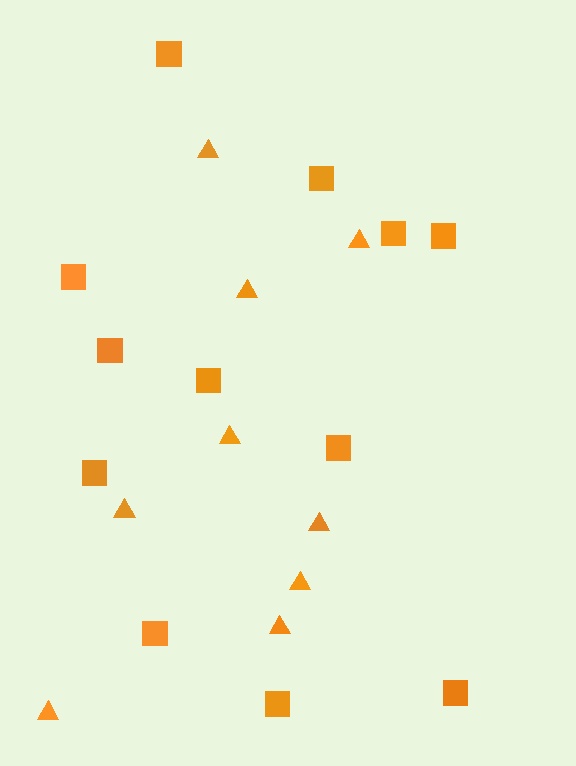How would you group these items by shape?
There are 2 groups: one group of triangles (9) and one group of squares (12).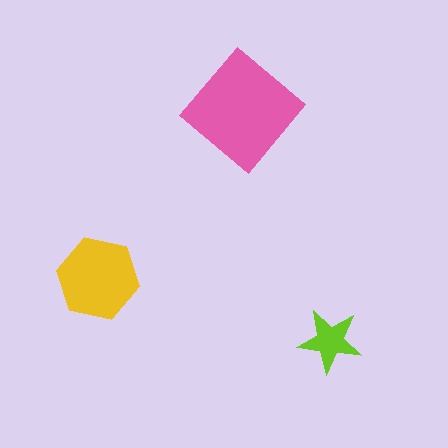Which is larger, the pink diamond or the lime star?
The pink diamond.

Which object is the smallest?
The lime star.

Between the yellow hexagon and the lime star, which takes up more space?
The yellow hexagon.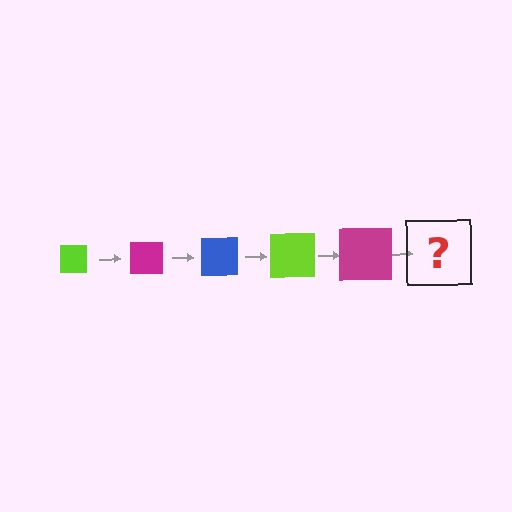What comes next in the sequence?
The next element should be a blue square, larger than the previous one.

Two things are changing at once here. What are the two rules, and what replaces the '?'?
The two rules are that the square grows larger each step and the color cycles through lime, magenta, and blue. The '?' should be a blue square, larger than the previous one.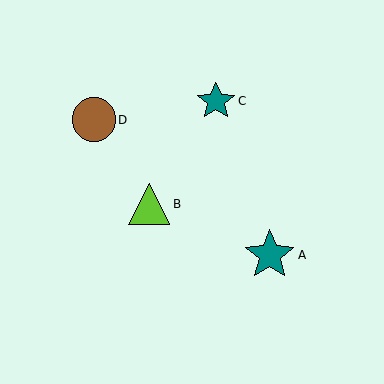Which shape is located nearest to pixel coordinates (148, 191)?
The lime triangle (labeled B) at (149, 204) is nearest to that location.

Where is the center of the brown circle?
The center of the brown circle is at (94, 120).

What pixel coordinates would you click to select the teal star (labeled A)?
Click at (270, 255) to select the teal star A.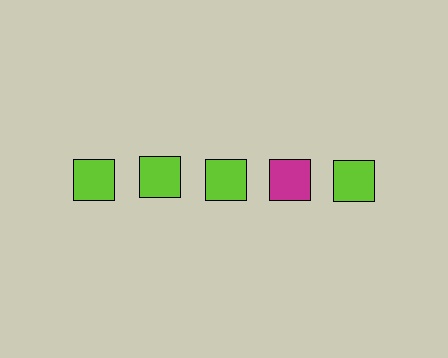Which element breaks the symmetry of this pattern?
The magenta square in the top row, second from right column breaks the symmetry. All other shapes are lime squares.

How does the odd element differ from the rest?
It has a different color: magenta instead of lime.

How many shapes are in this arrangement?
There are 5 shapes arranged in a grid pattern.